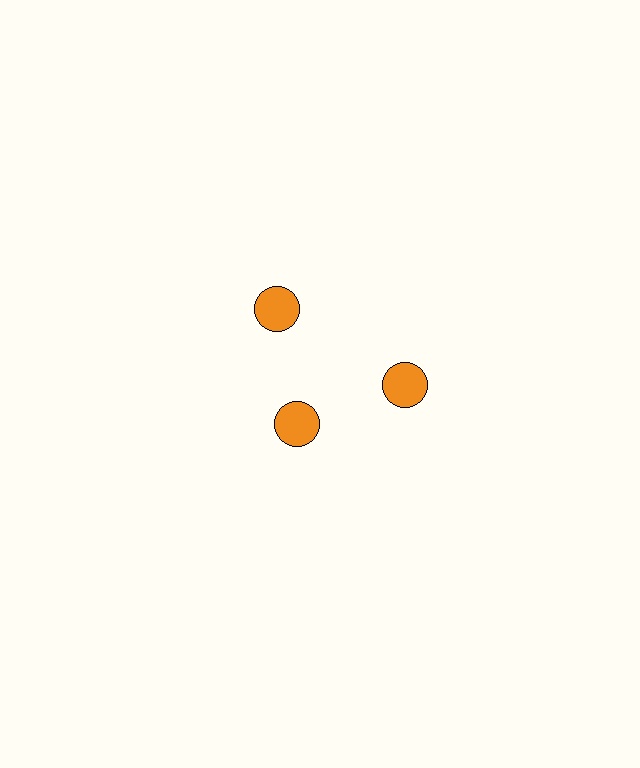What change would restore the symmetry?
The symmetry would be restored by moving it outward, back onto the ring so that all 3 circles sit at equal angles and equal distance from the center.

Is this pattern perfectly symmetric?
No. The 3 orange circles are arranged in a ring, but one element near the 7 o'clock position is pulled inward toward the center, breaking the 3-fold rotational symmetry.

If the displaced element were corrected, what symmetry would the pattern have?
It would have 3-fold rotational symmetry — the pattern would map onto itself every 120 degrees.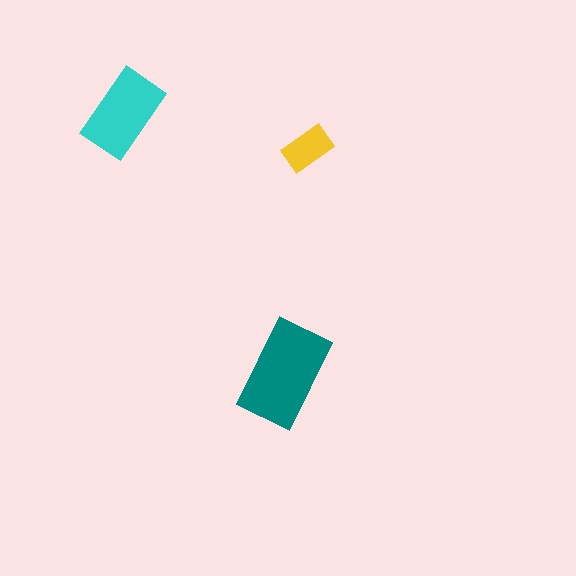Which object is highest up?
The cyan rectangle is topmost.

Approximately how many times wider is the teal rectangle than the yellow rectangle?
About 2 times wider.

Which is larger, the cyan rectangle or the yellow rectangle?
The cyan one.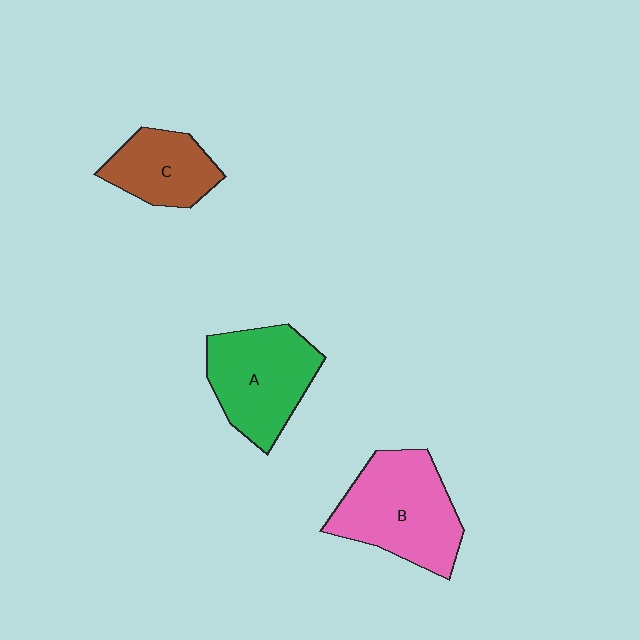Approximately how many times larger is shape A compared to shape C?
Approximately 1.5 times.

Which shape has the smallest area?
Shape C (brown).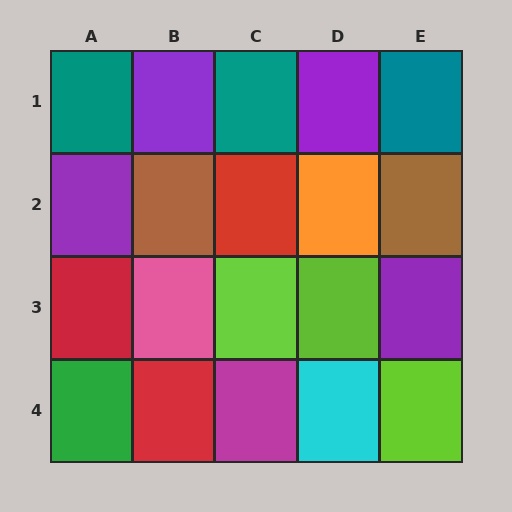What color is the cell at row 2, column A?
Purple.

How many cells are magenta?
1 cell is magenta.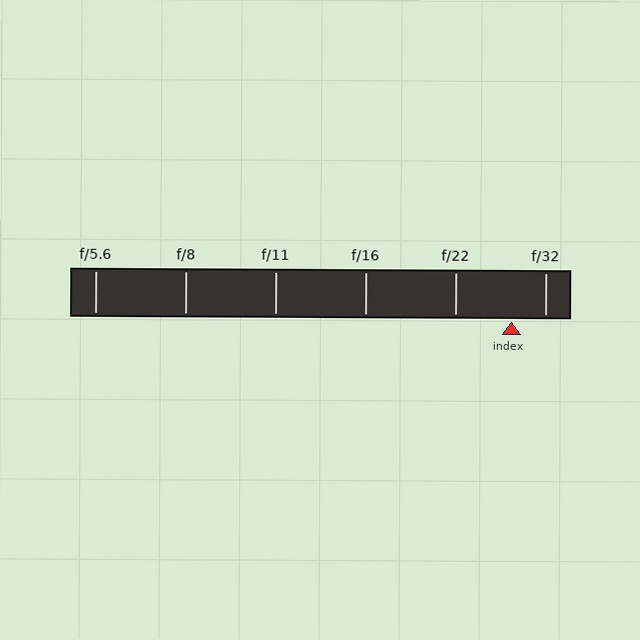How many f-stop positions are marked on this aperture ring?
There are 6 f-stop positions marked.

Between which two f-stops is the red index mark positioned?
The index mark is between f/22 and f/32.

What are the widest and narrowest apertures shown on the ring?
The widest aperture shown is f/5.6 and the narrowest is f/32.